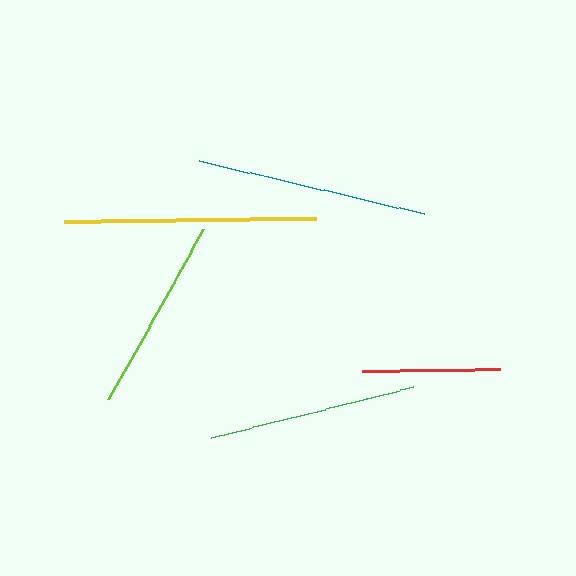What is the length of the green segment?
The green segment is approximately 208 pixels long.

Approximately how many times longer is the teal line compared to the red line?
The teal line is approximately 1.7 times the length of the red line.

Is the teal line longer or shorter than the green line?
The teal line is longer than the green line.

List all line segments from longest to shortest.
From longest to shortest: yellow, teal, green, lime, red.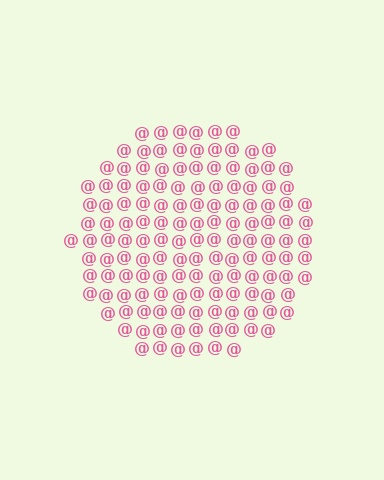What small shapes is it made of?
It is made of small at signs.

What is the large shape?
The large shape is a circle.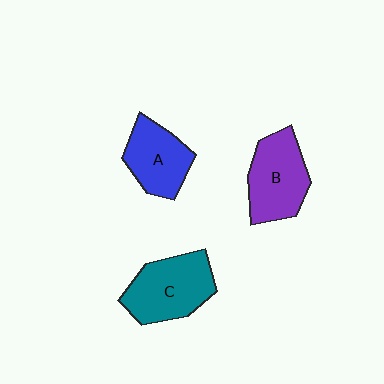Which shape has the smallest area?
Shape A (blue).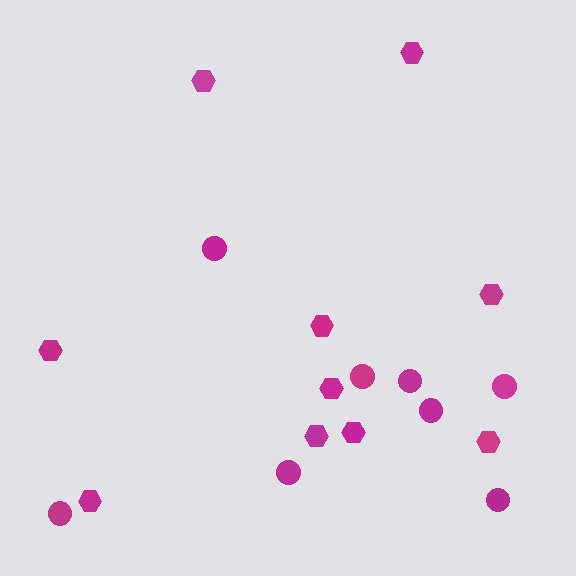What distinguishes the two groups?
There are 2 groups: one group of hexagons (10) and one group of circles (8).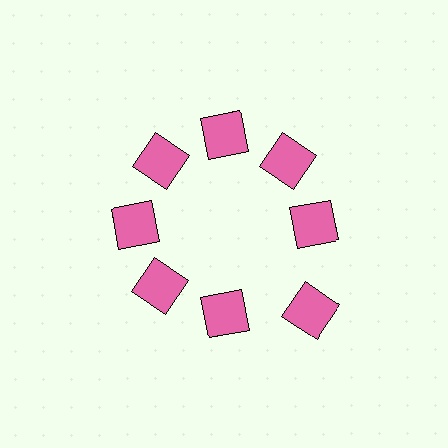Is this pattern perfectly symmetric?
No. The 8 pink squares are arranged in a ring, but one element near the 4 o'clock position is pushed outward from the center, breaking the 8-fold rotational symmetry.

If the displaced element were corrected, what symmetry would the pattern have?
It would have 8-fold rotational symmetry — the pattern would map onto itself every 45 degrees.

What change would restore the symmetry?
The symmetry would be restored by moving it inward, back onto the ring so that all 8 squares sit at equal angles and equal distance from the center.